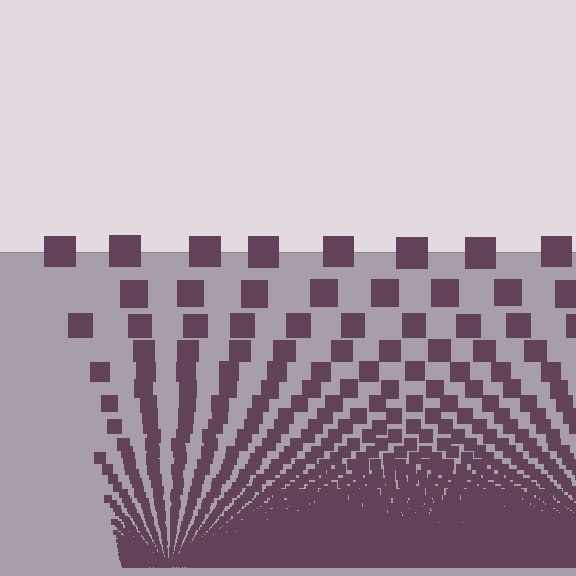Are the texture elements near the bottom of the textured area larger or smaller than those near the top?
Smaller. The gradient is inverted — elements near the bottom are smaller and denser.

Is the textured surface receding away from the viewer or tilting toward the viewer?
The surface appears to tilt toward the viewer. Texture elements get larger and sparser toward the top.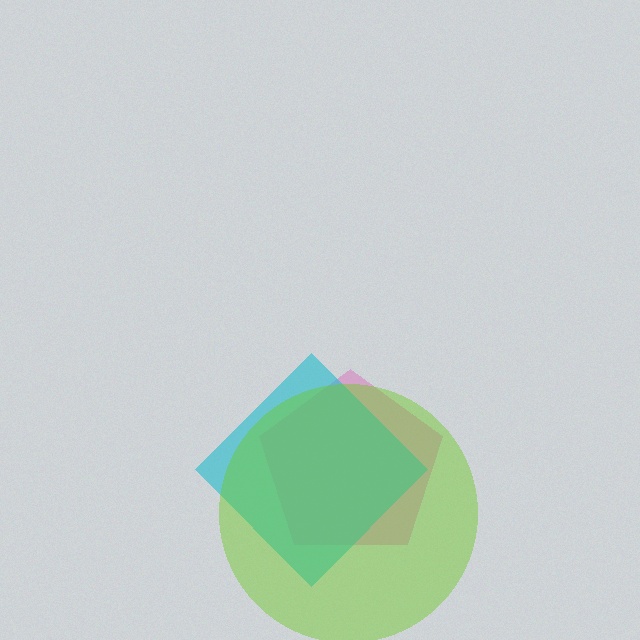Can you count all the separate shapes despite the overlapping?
Yes, there are 3 separate shapes.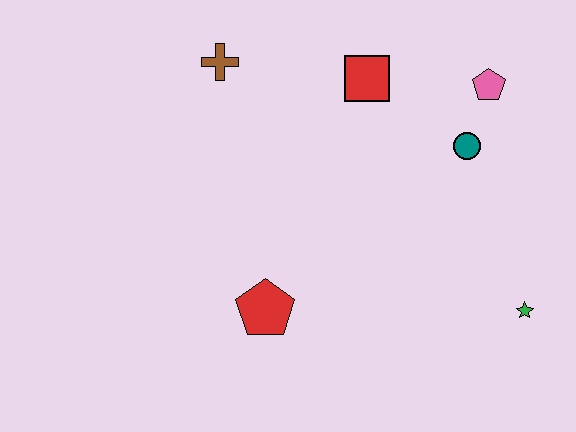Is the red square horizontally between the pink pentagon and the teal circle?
No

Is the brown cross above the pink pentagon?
Yes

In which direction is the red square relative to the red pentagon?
The red square is above the red pentagon.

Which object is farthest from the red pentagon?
The pink pentagon is farthest from the red pentagon.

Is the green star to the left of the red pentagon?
No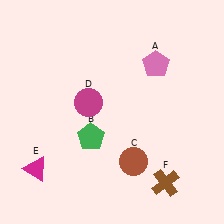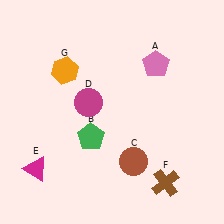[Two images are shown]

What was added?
An orange hexagon (G) was added in Image 2.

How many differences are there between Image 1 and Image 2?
There is 1 difference between the two images.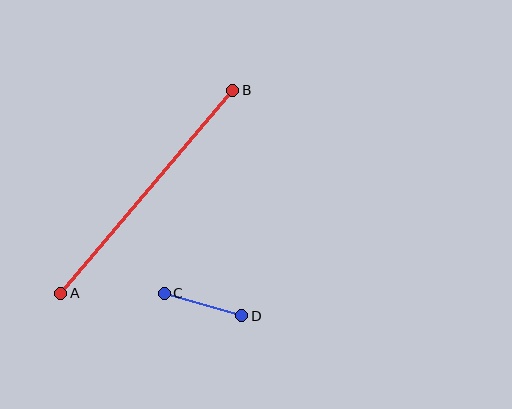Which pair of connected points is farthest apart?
Points A and B are farthest apart.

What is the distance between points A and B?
The distance is approximately 266 pixels.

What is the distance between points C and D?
The distance is approximately 81 pixels.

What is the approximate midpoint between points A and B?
The midpoint is at approximately (147, 192) pixels.